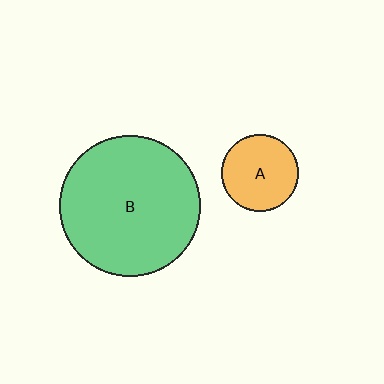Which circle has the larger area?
Circle B (green).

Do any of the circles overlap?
No, none of the circles overlap.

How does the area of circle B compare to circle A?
Approximately 3.4 times.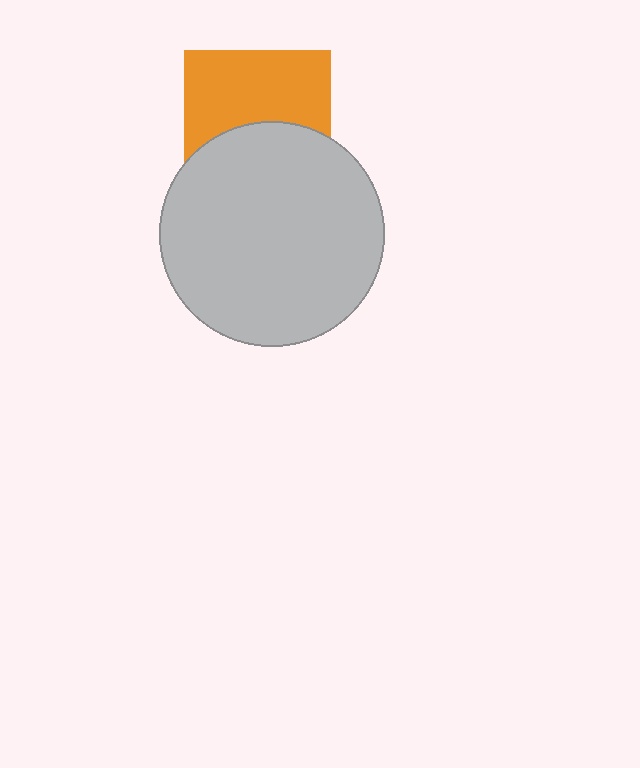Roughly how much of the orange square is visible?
About half of it is visible (roughly 55%).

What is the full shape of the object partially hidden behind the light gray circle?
The partially hidden object is an orange square.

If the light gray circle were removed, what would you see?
You would see the complete orange square.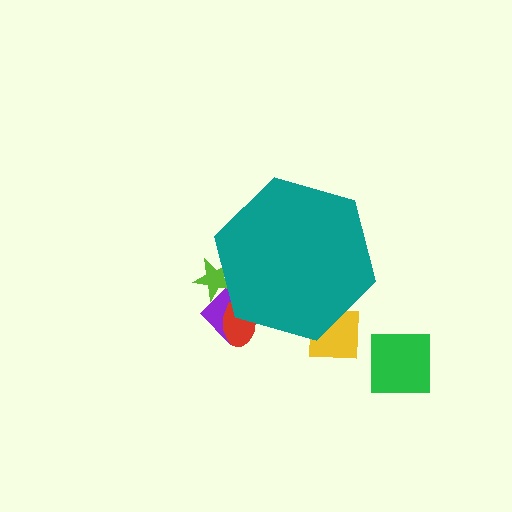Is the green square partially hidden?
No, the green square is fully visible.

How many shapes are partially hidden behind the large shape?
4 shapes are partially hidden.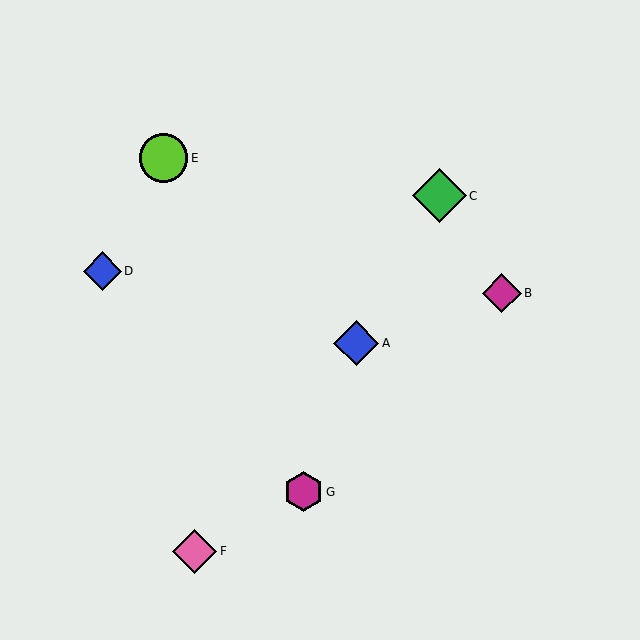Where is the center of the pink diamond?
The center of the pink diamond is at (195, 551).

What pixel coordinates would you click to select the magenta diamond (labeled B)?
Click at (502, 293) to select the magenta diamond B.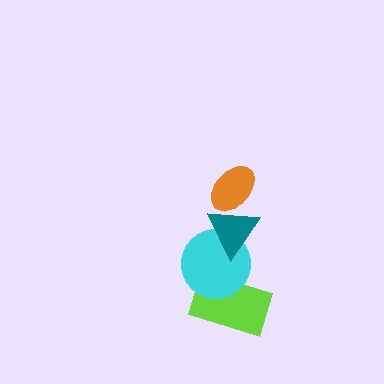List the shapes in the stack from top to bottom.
From top to bottom: the orange ellipse, the teal triangle, the cyan circle, the lime rectangle.